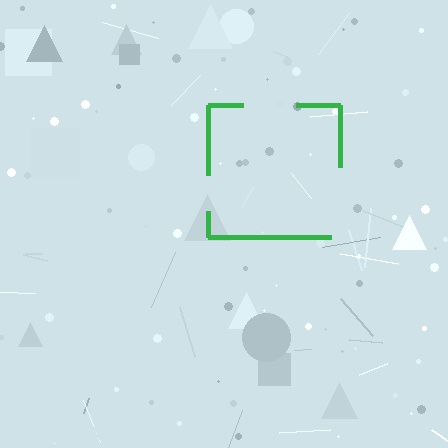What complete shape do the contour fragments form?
The contour fragments form a square.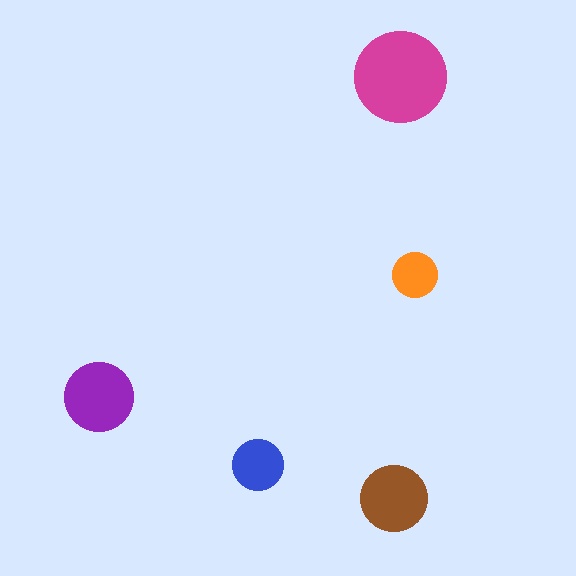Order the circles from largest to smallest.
the magenta one, the purple one, the brown one, the blue one, the orange one.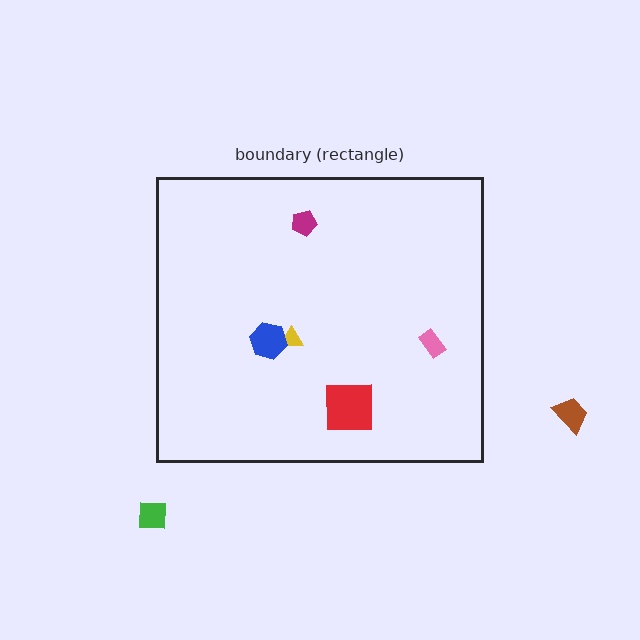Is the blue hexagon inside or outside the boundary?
Inside.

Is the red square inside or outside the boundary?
Inside.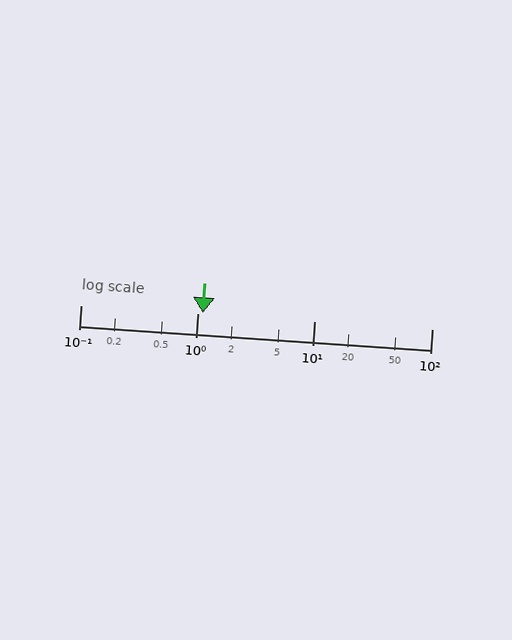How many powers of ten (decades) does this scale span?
The scale spans 3 decades, from 0.1 to 100.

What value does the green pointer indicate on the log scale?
The pointer indicates approximately 1.1.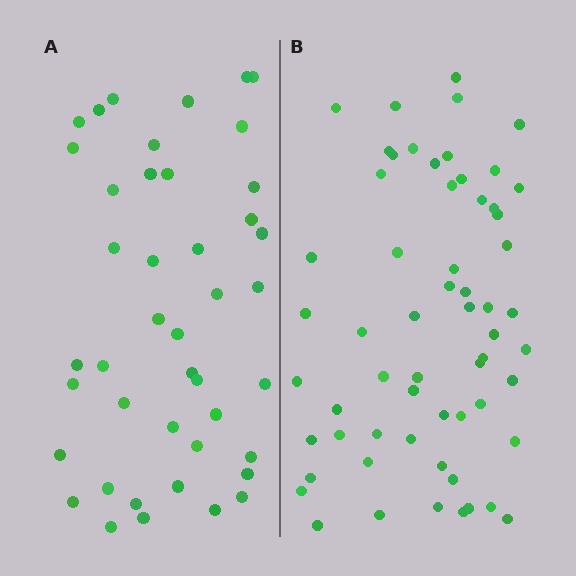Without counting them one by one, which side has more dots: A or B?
Region B (the right region) has more dots.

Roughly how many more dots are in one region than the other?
Region B has approximately 15 more dots than region A.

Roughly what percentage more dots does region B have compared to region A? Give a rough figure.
About 40% more.